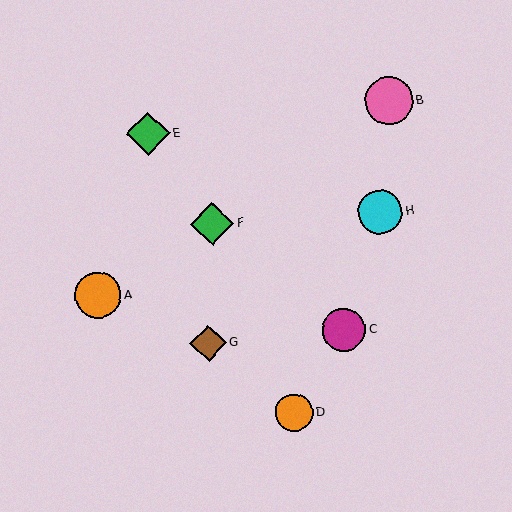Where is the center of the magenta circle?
The center of the magenta circle is at (344, 330).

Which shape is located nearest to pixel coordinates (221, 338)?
The brown diamond (labeled G) at (208, 343) is nearest to that location.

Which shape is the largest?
The pink circle (labeled B) is the largest.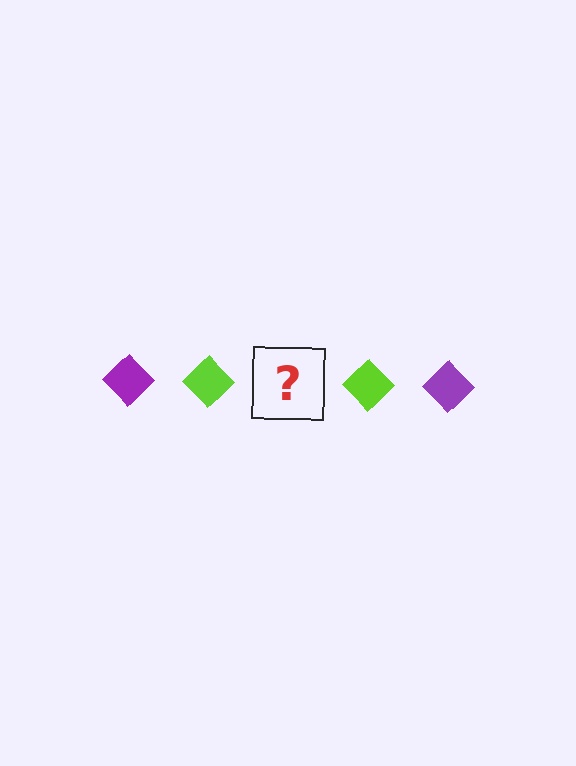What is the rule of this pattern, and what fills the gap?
The rule is that the pattern cycles through purple, lime diamonds. The gap should be filled with a purple diamond.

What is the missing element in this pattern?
The missing element is a purple diamond.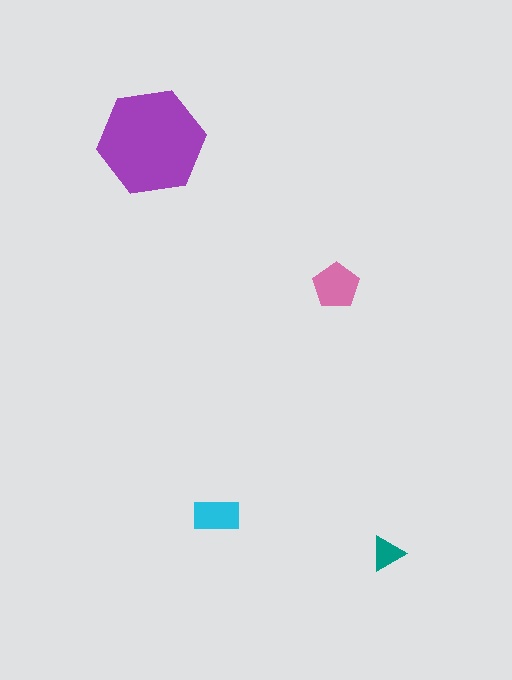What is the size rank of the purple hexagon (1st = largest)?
1st.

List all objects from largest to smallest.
The purple hexagon, the pink pentagon, the cyan rectangle, the teal triangle.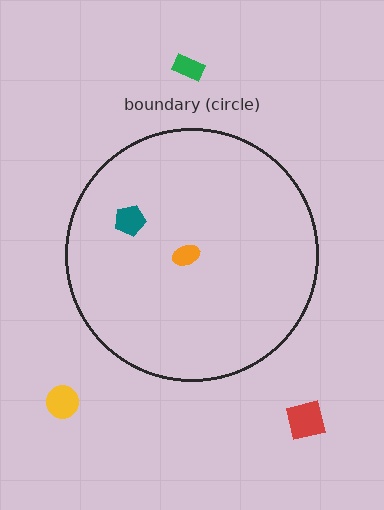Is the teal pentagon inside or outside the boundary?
Inside.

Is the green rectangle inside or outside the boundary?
Outside.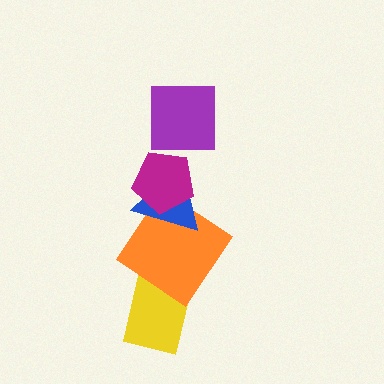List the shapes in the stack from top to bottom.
From top to bottom: the purple square, the magenta pentagon, the blue triangle, the orange diamond, the yellow rectangle.